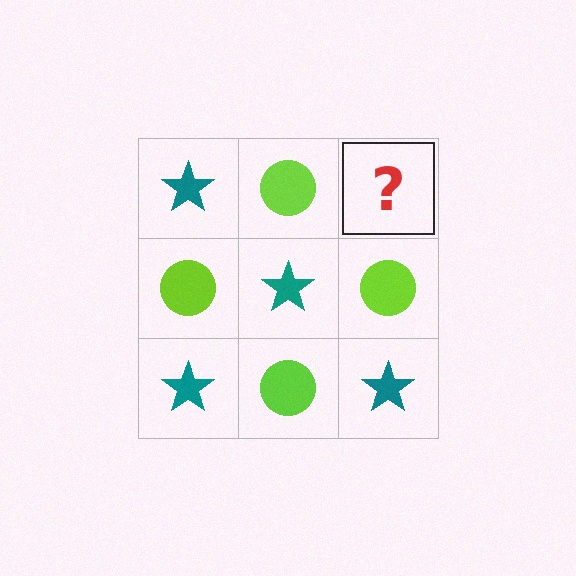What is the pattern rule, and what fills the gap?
The rule is that it alternates teal star and lime circle in a checkerboard pattern. The gap should be filled with a teal star.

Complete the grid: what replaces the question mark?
The question mark should be replaced with a teal star.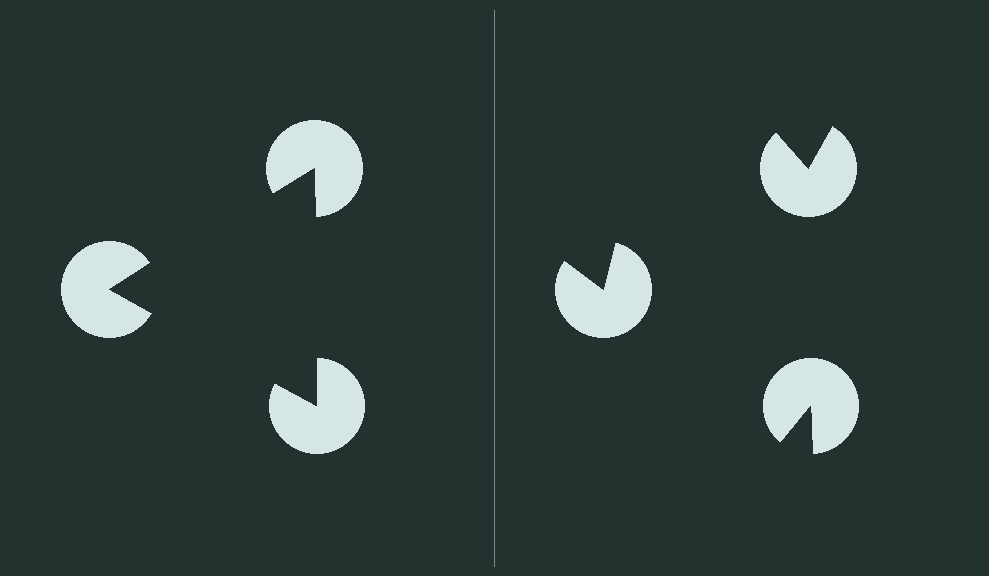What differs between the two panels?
The pac-man discs are positioned identically on both sides; only the wedge orientations differ. On the left they align to a triangle; on the right they are misaligned.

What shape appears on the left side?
An illusory triangle.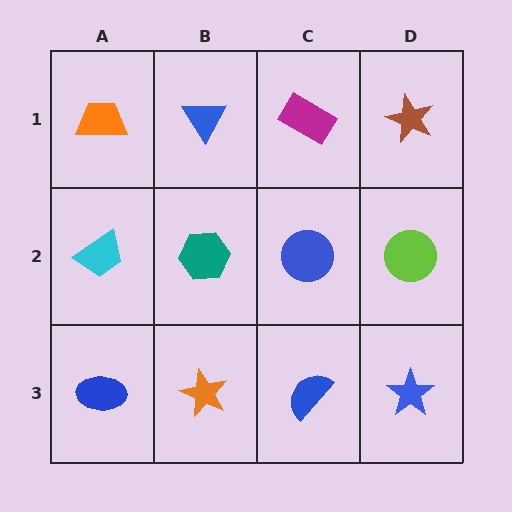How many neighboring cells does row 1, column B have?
3.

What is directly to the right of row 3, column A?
An orange star.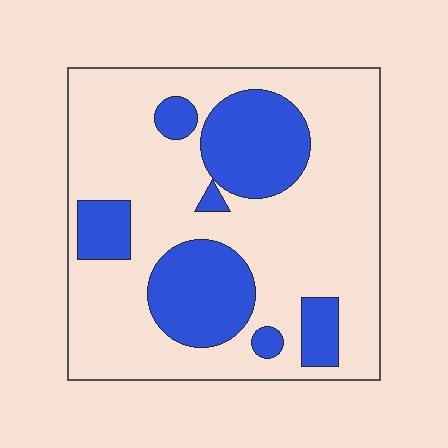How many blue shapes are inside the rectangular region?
7.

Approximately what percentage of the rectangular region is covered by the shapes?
Approximately 30%.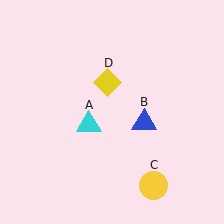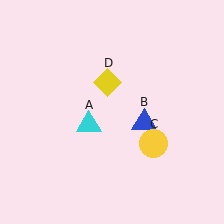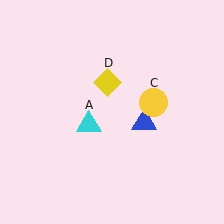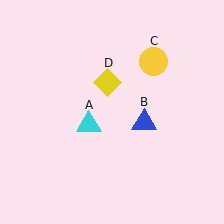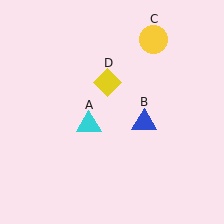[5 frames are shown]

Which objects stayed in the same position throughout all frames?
Cyan triangle (object A) and blue triangle (object B) and yellow diamond (object D) remained stationary.